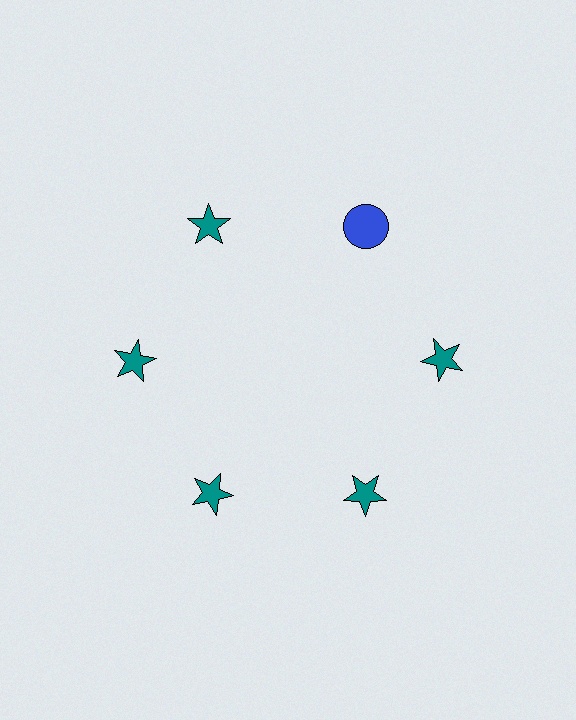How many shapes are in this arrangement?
There are 6 shapes arranged in a ring pattern.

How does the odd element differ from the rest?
It differs in both color (blue instead of teal) and shape (circle instead of star).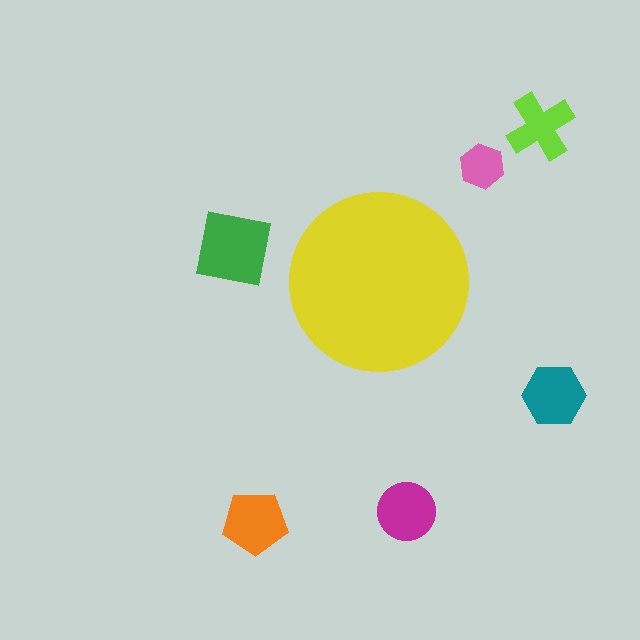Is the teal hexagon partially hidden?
No, the teal hexagon is fully visible.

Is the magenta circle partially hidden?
No, the magenta circle is fully visible.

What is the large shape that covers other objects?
A yellow circle.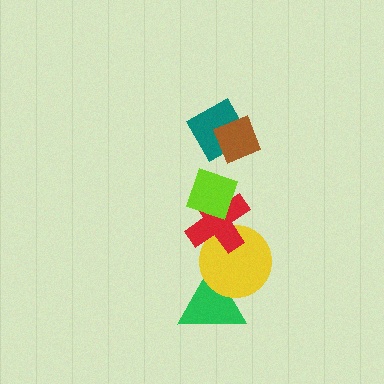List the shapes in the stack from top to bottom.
From top to bottom: the brown diamond, the teal diamond, the lime diamond, the red cross, the yellow circle, the green triangle.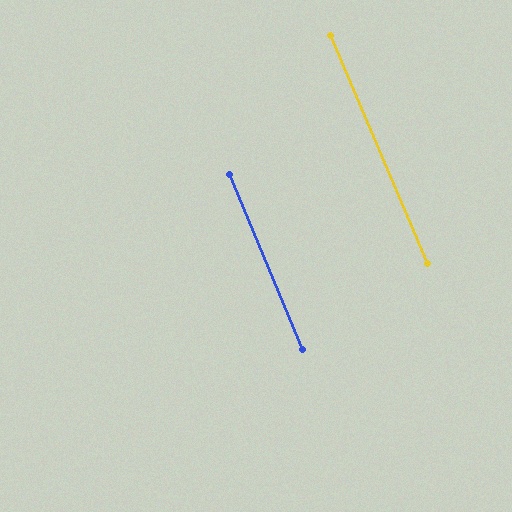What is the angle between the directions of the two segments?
Approximately 1 degree.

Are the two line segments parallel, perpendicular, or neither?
Parallel — their directions differ by only 0.6°.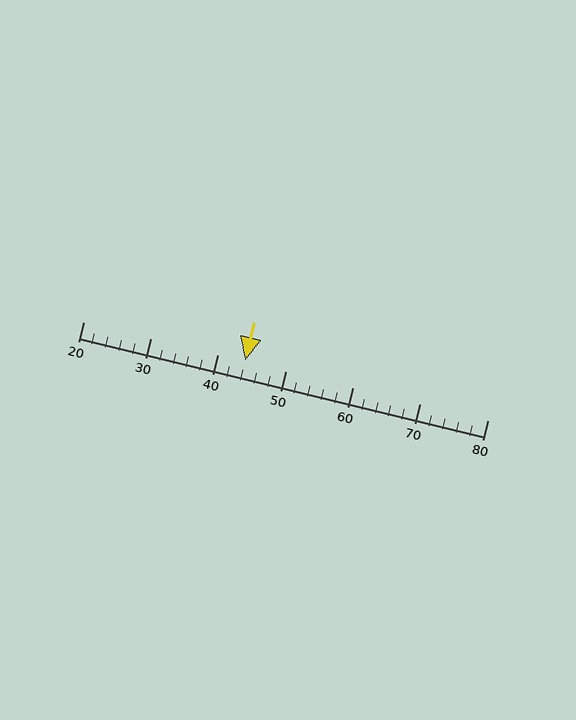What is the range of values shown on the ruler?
The ruler shows values from 20 to 80.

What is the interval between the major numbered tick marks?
The major tick marks are spaced 10 units apart.